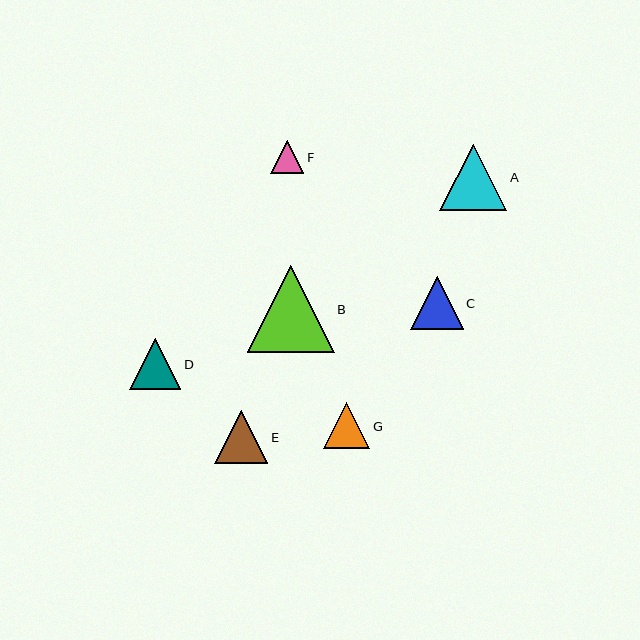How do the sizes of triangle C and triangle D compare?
Triangle C and triangle D are approximately the same size.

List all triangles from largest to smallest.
From largest to smallest: B, A, C, E, D, G, F.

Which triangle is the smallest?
Triangle F is the smallest with a size of approximately 33 pixels.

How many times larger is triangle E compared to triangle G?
Triangle E is approximately 1.1 times the size of triangle G.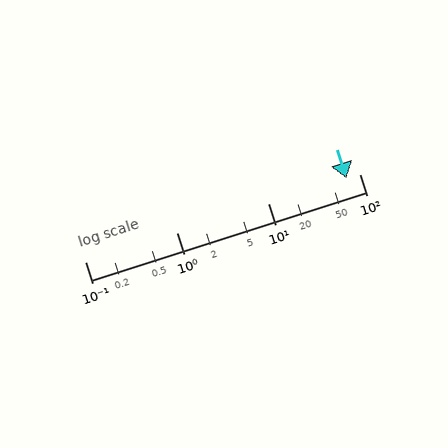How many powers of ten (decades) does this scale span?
The scale spans 3 decades, from 0.1 to 100.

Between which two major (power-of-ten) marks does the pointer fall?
The pointer is between 10 and 100.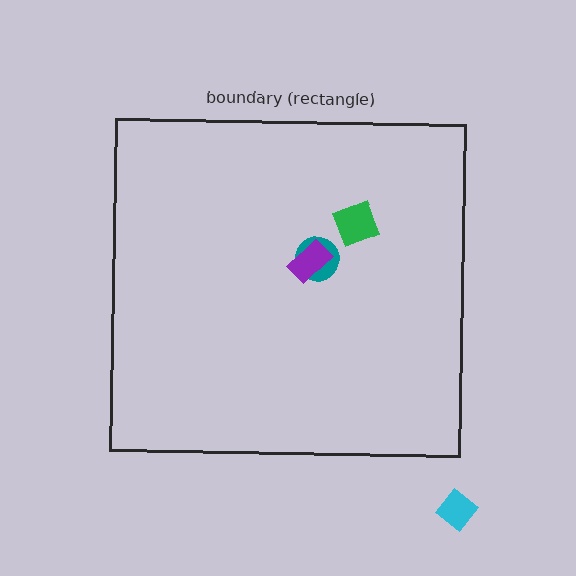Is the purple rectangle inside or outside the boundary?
Inside.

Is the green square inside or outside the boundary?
Inside.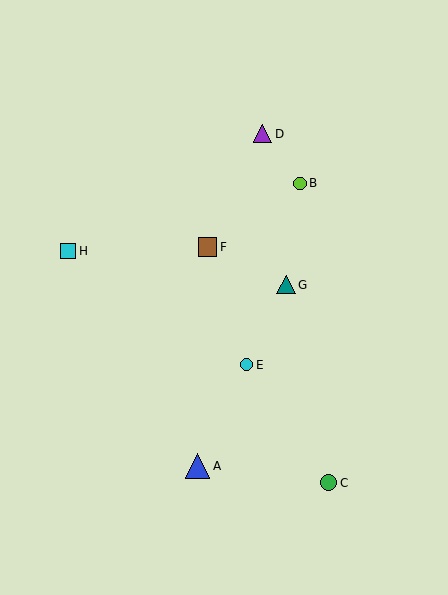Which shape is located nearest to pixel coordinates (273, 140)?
The purple triangle (labeled D) at (263, 134) is nearest to that location.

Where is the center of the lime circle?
The center of the lime circle is at (300, 184).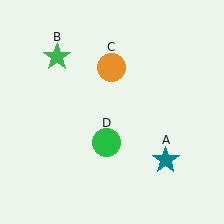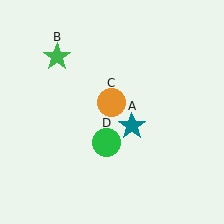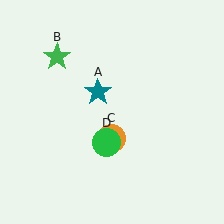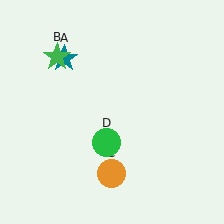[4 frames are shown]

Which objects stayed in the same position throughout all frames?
Green star (object B) and green circle (object D) remained stationary.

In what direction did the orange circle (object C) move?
The orange circle (object C) moved down.